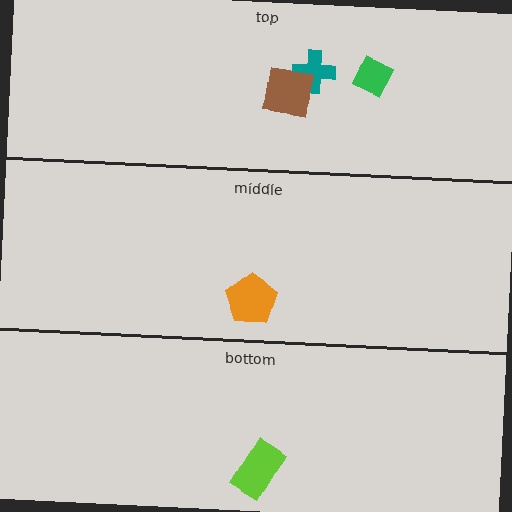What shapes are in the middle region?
The orange pentagon.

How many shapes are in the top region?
3.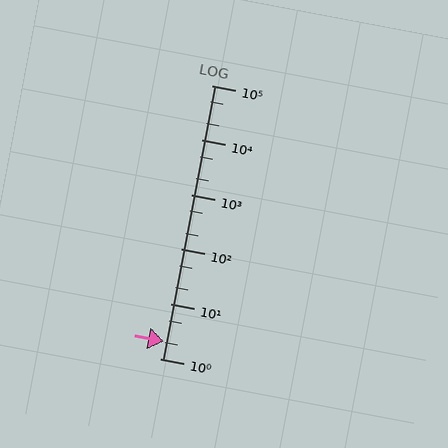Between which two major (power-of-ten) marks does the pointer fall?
The pointer is between 1 and 10.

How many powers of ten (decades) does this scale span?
The scale spans 5 decades, from 1 to 100000.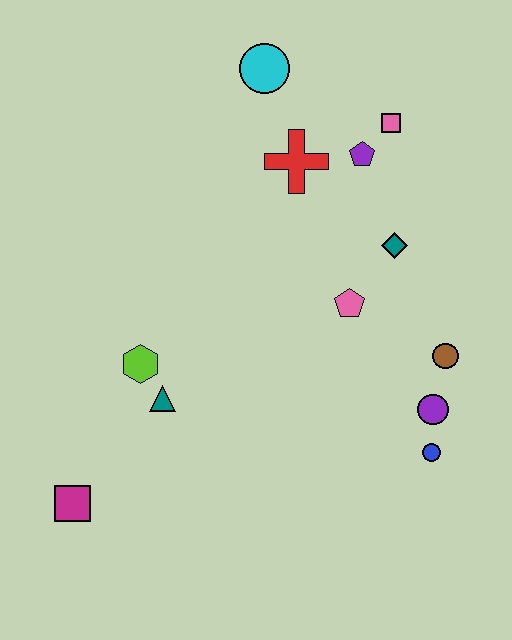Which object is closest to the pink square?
The purple pentagon is closest to the pink square.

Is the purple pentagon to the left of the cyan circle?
No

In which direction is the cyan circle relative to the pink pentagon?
The cyan circle is above the pink pentagon.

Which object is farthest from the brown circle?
The magenta square is farthest from the brown circle.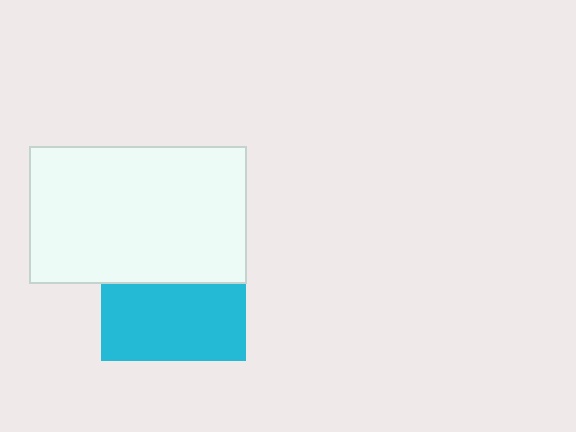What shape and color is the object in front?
The object in front is a white rectangle.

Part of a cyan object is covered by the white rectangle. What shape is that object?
It is a square.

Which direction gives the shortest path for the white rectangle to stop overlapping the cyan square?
Moving up gives the shortest separation.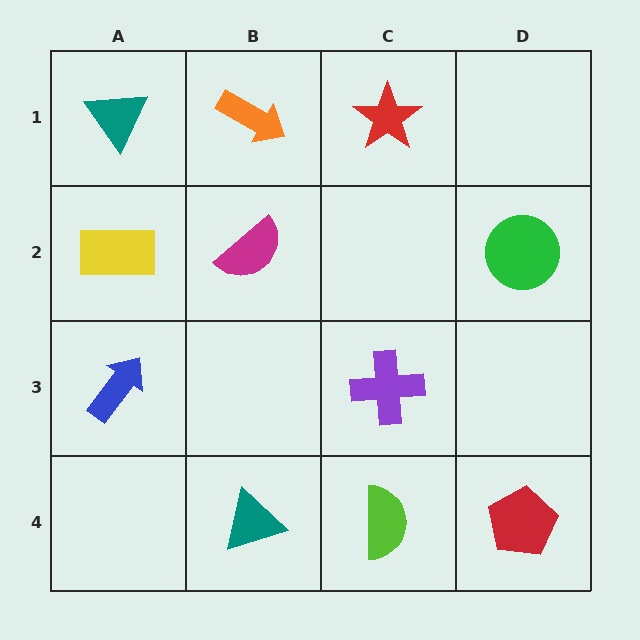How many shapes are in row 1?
3 shapes.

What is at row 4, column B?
A teal triangle.